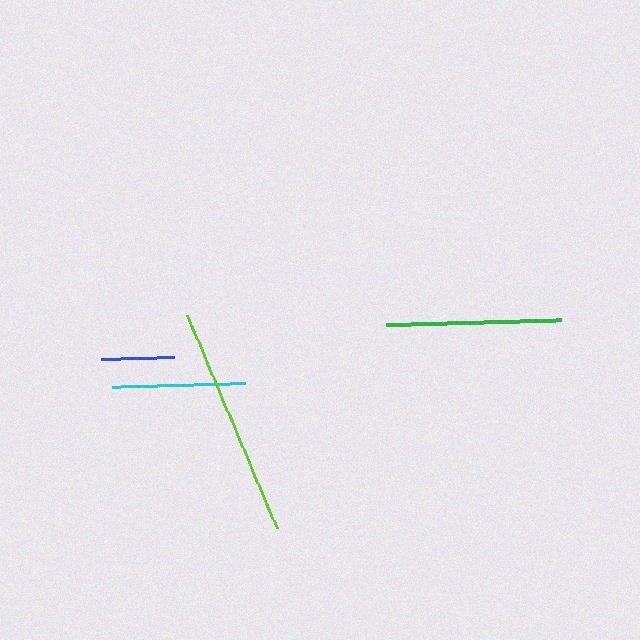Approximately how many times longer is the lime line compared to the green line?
The lime line is approximately 1.3 times the length of the green line.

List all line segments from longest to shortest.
From longest to shortest: lime, green, cyan, blue.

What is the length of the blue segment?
The blue segment is approximately 72 pixels long.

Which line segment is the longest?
The lime line is the longest at approximately 232 pixels.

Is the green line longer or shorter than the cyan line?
The green line is longer than the cyan line.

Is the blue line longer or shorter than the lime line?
The lime line is longer than the blue line.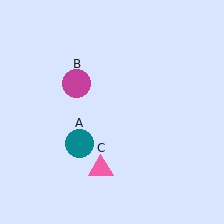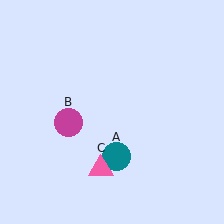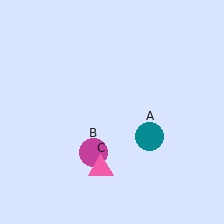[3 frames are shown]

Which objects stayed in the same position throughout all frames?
Pink triangle (object C) remained stationary.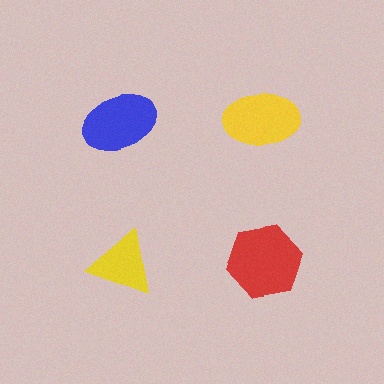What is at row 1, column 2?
A yellow ellipse.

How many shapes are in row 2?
2 shapes.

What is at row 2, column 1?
A yellow triangle.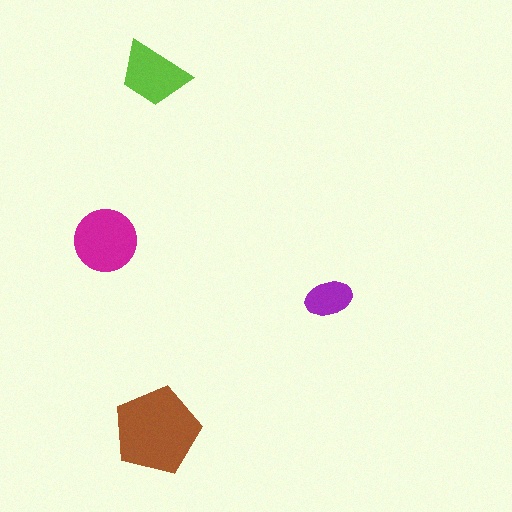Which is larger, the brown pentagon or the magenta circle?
The brown pentagon.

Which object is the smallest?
The purple ellipse.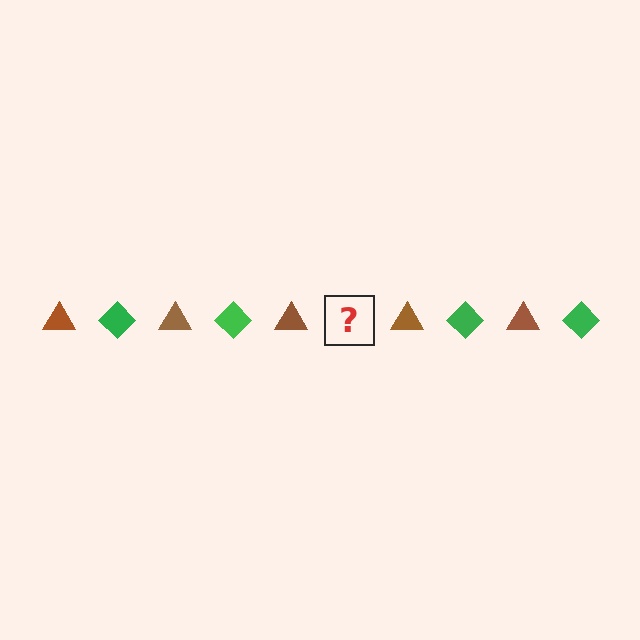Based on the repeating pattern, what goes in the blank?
The blank should be a green diamond.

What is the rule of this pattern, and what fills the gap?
The rule is that the pattern alternates between brown triangle and green diamond. The gap should be filled with a green diamond.